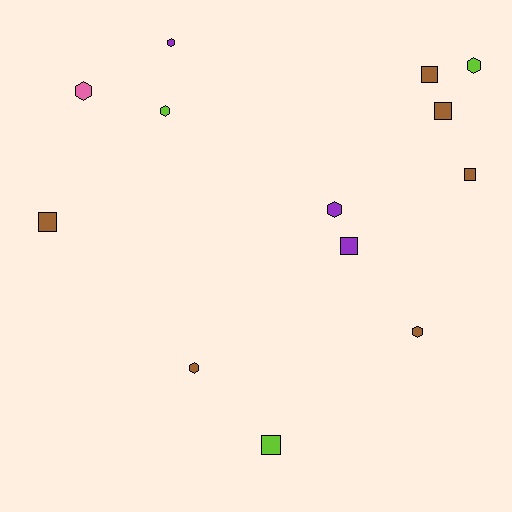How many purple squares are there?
There is 1 purple square.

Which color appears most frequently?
Brown, with 6 objects.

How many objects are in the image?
There are 13 objects.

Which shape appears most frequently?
Hexagon, with 7 objects.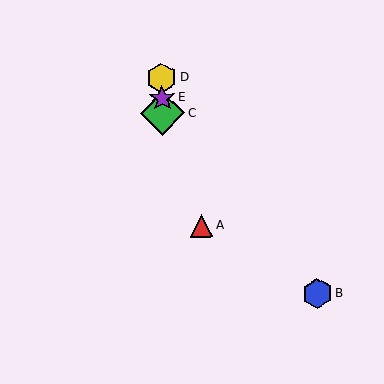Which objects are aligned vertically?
Objects C, D, E are aligned vertically.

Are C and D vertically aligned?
Yes, both are at x≈162.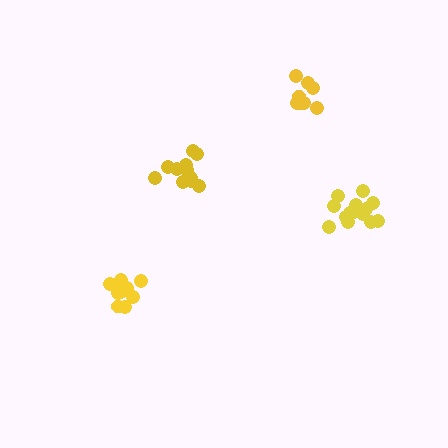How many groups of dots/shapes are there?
There are 4 groups.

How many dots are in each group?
Group 1: 8 dots, Group 2: 9 dots, Group 3: 14 dots, Group 4: 12 dots (43 total).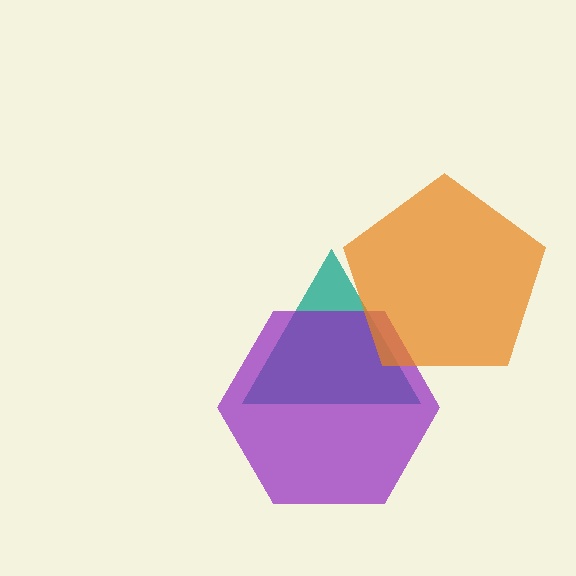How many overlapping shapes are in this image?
There are 3 overlapping shapes in the image.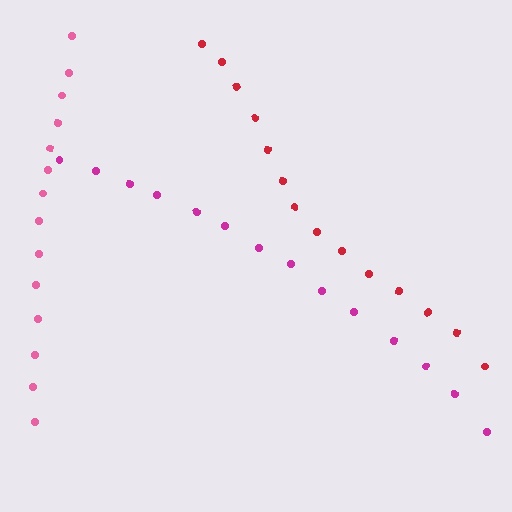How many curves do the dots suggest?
There are 3 distinct paths.